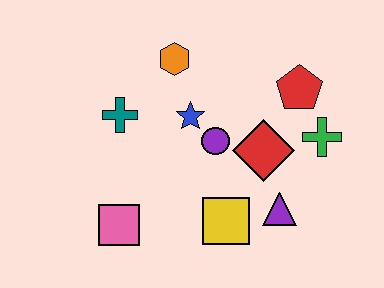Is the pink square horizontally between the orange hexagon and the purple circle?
No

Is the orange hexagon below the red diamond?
No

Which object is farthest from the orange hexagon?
The purple triangle is farthest from the orange hexagon.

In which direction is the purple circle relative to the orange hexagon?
The purple circle is below the orange hexagon.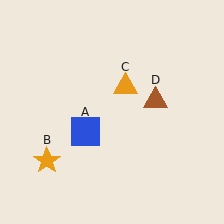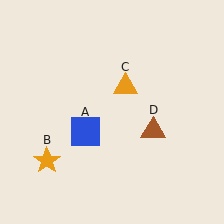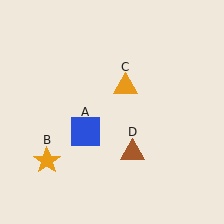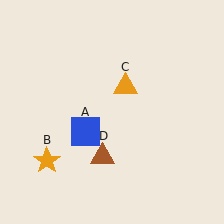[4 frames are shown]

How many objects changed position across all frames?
1 object changed position: brown triangle (object D).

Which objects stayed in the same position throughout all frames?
Blue square (object A) and orange star (object B) and orange triangle (object C) remained stationary.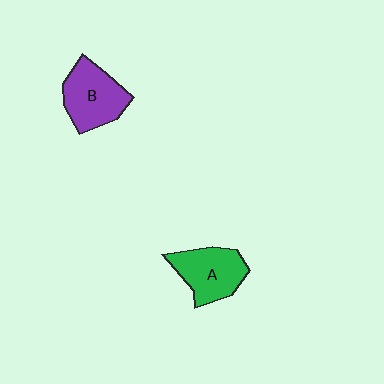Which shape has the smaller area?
Shape A (green).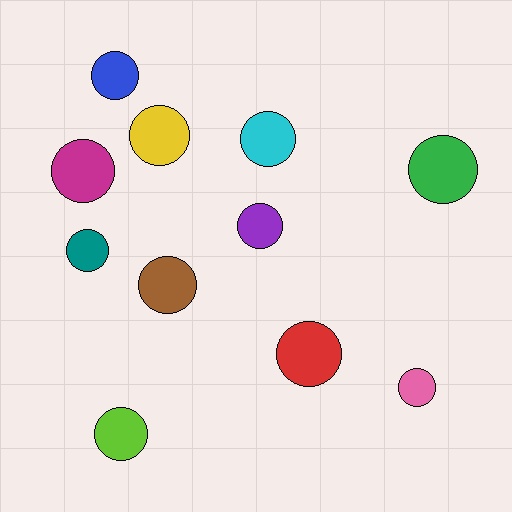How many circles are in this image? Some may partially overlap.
There are 11 circles.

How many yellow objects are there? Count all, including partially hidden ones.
There is 1 yellow object.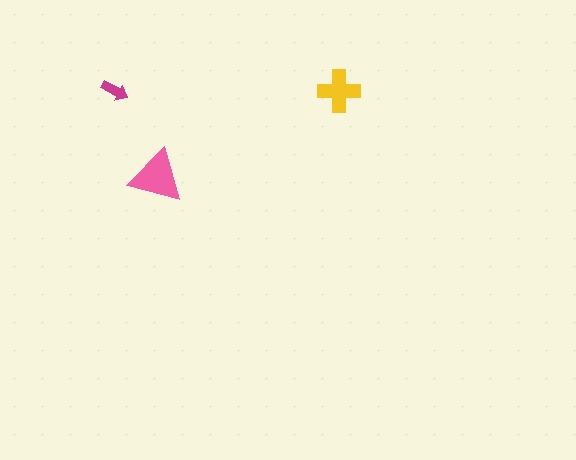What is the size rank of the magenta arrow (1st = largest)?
3rd.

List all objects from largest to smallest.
The pink triangle, the yellow cross, the magenta arrow.